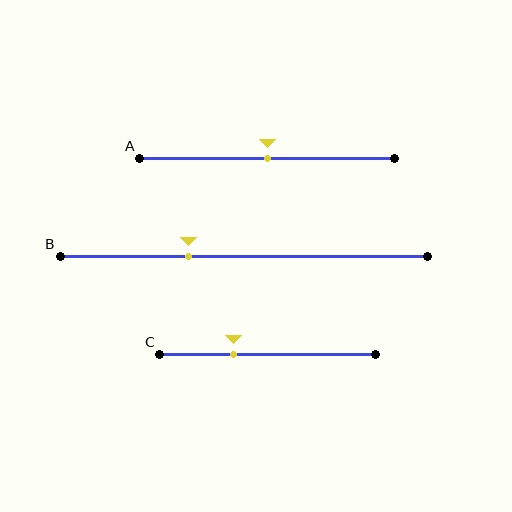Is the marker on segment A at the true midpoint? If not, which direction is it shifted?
Yes, the marker on segment A is at the true midpoint.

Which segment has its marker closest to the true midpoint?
Segment A has its marker closest to the true midpoint.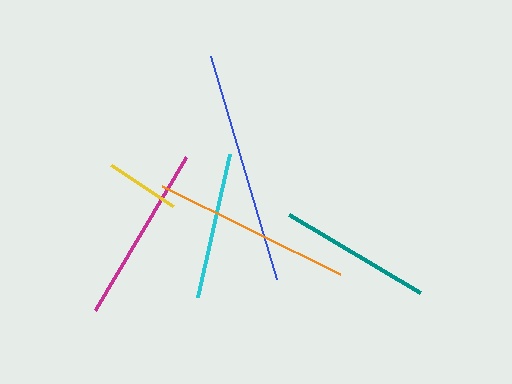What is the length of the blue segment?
The blue segment is approximately 233 pixels long.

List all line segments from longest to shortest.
From longest to shortest: blue, orange, magenta, teal, cyan, yellow.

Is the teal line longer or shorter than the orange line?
The orange line is longer than the teal line.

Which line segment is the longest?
The blue line is the longest at approximately 233 pixels.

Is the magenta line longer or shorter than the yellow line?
The magenta line is longer than the yellow line.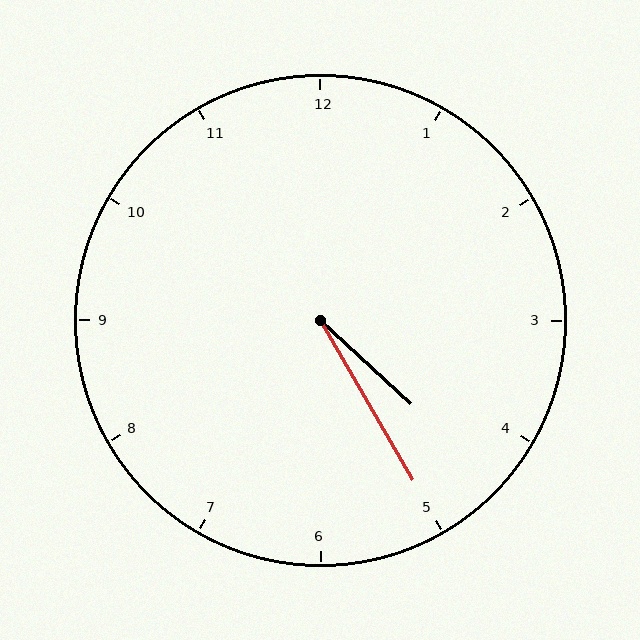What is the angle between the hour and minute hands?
Approximately 18 degrees.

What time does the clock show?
4:25.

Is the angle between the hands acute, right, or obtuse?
It is acute.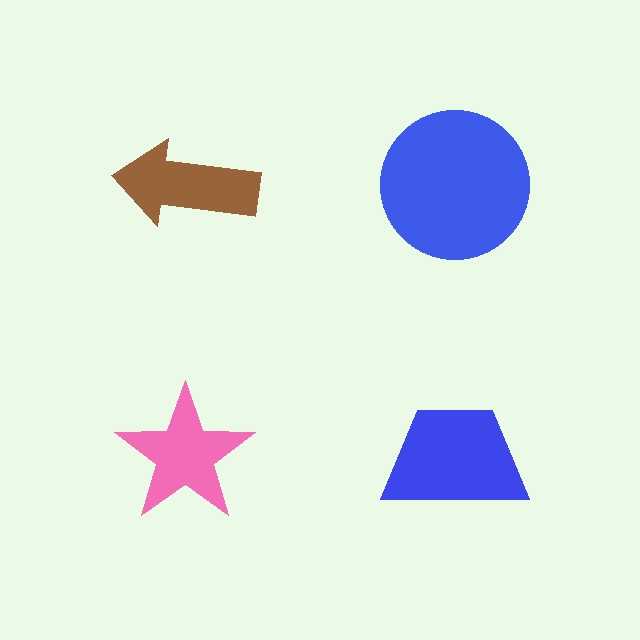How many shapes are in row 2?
2 shapes.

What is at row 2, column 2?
A blue trapezoid.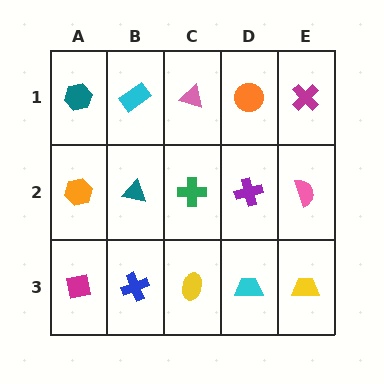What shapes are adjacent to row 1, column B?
A teal triangle (row 2, column B), a teal hexagon (row 1, column A), a pink triangle (row 1, column C).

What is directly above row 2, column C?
A pink triangle.